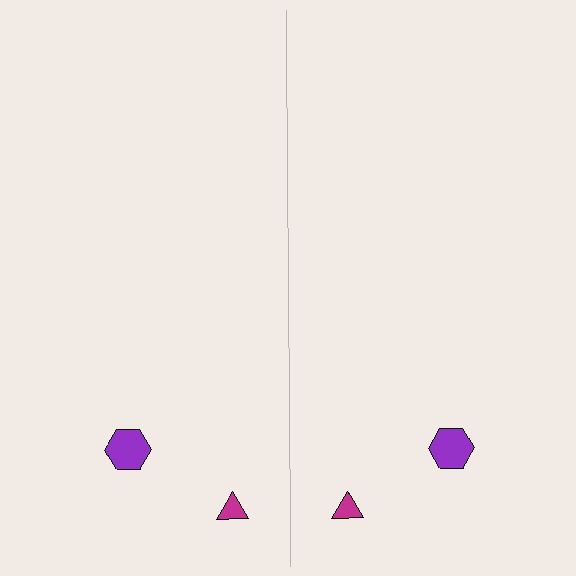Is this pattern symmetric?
Yes, this pattern has bilateral (reflection) symmetry.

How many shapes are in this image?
There are 4 shapes in this image.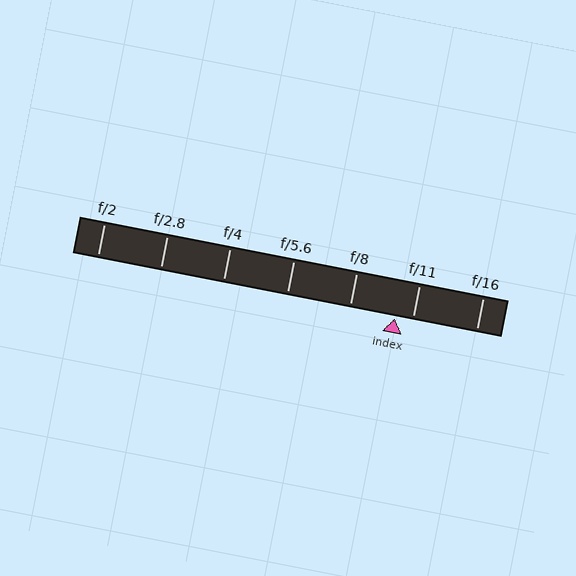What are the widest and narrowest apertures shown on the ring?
The widest aperture shown is f/2 and the narrowest is f/16.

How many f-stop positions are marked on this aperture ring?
There are 7 f-stop positions marked.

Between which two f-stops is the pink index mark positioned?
The index mark is between f/8 and f/11.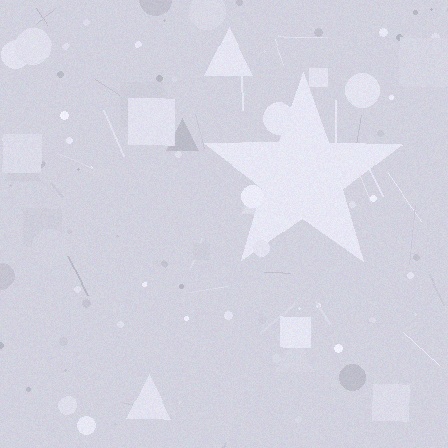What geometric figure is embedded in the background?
A star is embedded in the background.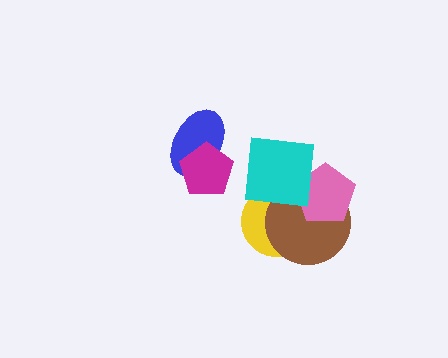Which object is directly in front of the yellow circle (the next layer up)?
The brown circle is directly in front of the yellow circle.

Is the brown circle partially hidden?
Yes, it is partially covered by another shape.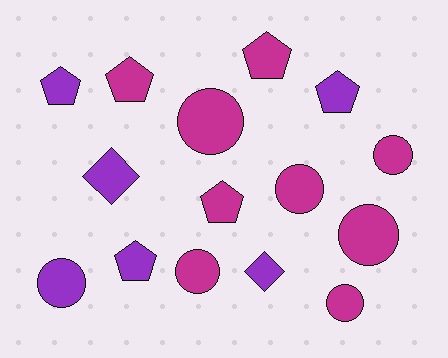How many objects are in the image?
There are 15 objects.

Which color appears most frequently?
Magenta, with 9 objects.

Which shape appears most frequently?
Circle, with 7 objects.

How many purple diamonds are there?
There are 2 purple diamonds.